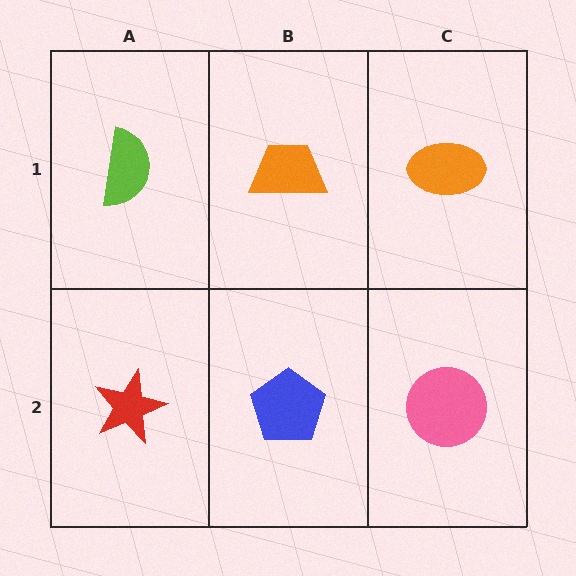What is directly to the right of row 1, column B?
An orange ellipse.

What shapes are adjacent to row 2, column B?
An orange trapezoid (row 1, column B), a red star (row 2, column A), a pink circle (row 2, column C).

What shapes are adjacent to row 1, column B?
A blue pentagon (row 2, column B), a lime semicircle (row 1, column A), an orange ellipse (row 1, column C).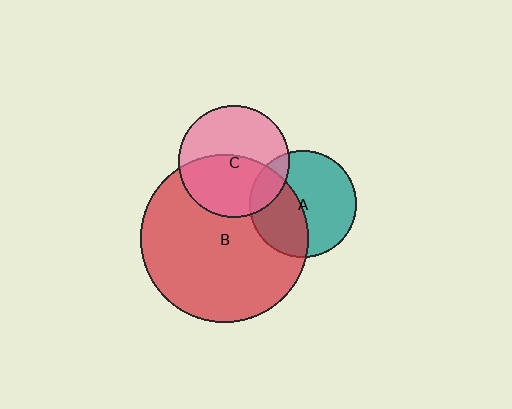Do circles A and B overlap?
Yes.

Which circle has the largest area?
Circle B (red).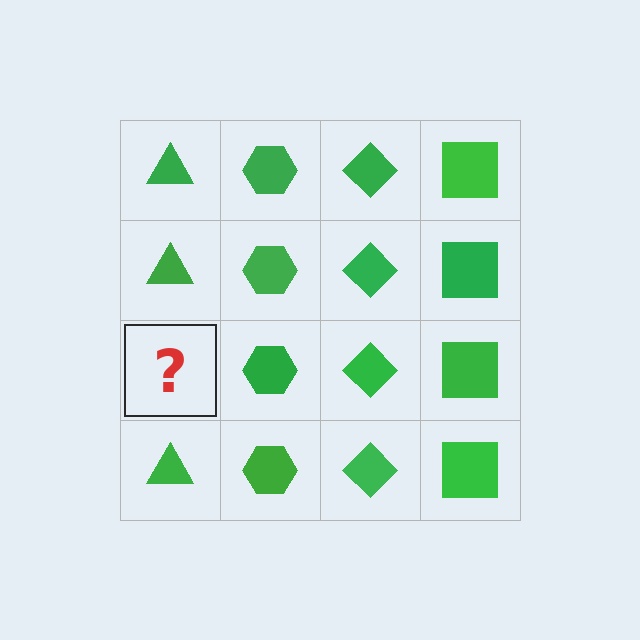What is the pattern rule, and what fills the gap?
The rule is that each column has a consistent shape. The gap should be filled with a green triangle.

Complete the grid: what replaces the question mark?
The question mark should be replaced with a green triangle.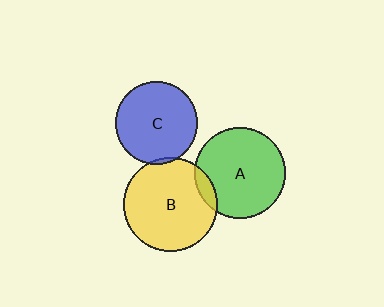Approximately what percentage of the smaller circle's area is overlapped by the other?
Approximately 5%.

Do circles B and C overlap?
Yes.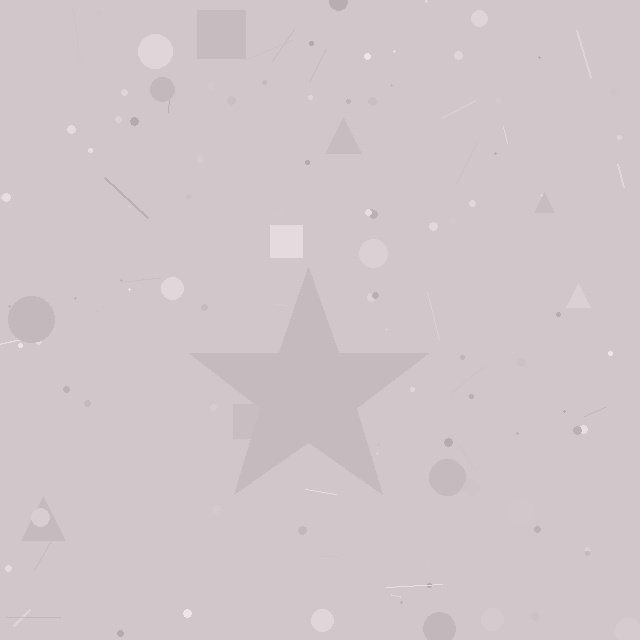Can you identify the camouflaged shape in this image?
The camouflaged shape is a star.